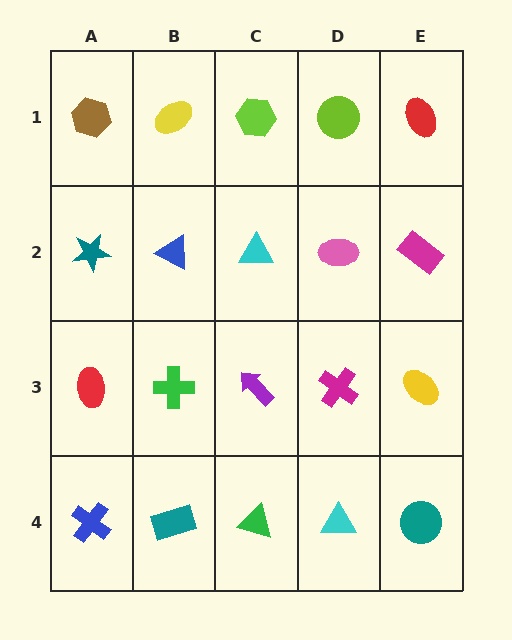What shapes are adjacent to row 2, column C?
A lime hexagon (row 1, column C), a purple arrow (row 3, column C), a blue triangle (row 2, column B), a pink ellipse (row 2, column D).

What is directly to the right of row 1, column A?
A yellow ellipse.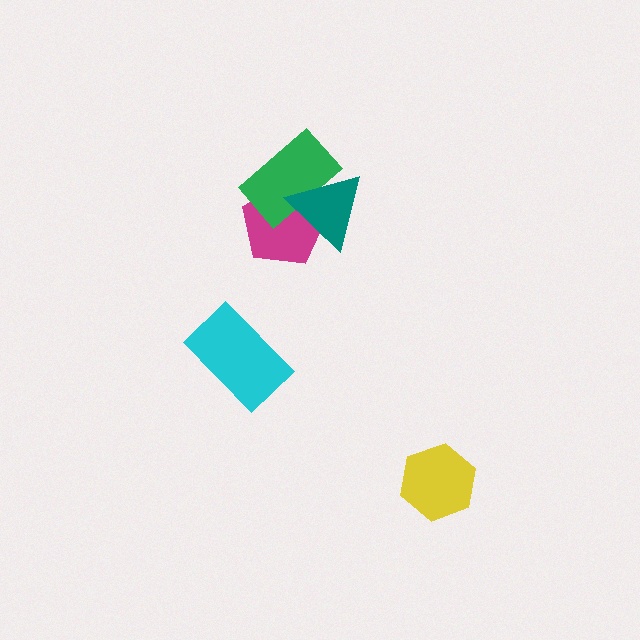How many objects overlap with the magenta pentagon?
2 objects overlap with the magenta pentagon.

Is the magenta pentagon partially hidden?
Yes, it is partially covered by another shape.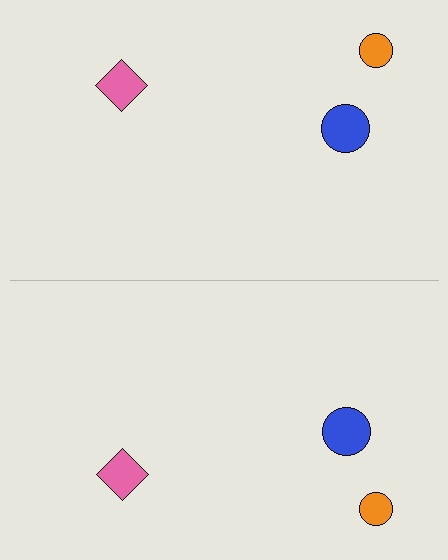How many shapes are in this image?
There are 6 shapes in this image.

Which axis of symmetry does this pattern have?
The pattern has a horizontal axis of symmetry running through the center of the image.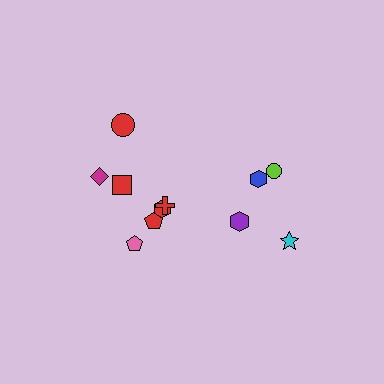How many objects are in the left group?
There are 7 objects.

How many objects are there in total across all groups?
There are 11 objects.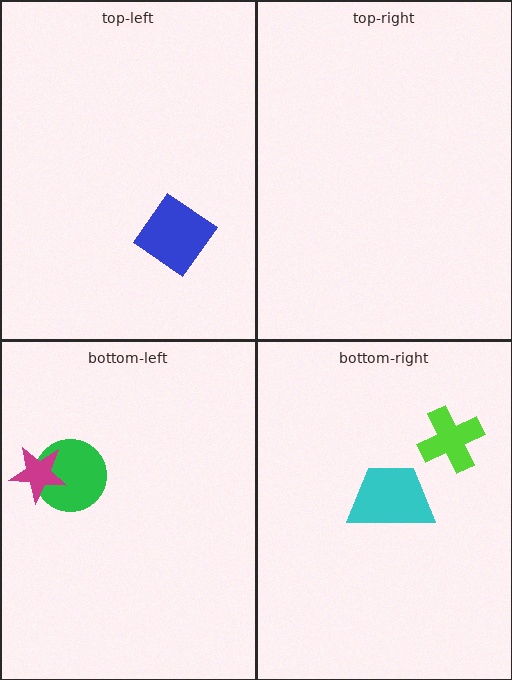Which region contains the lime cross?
The bottom-right region.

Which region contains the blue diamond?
The top-left region.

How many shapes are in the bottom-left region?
2.